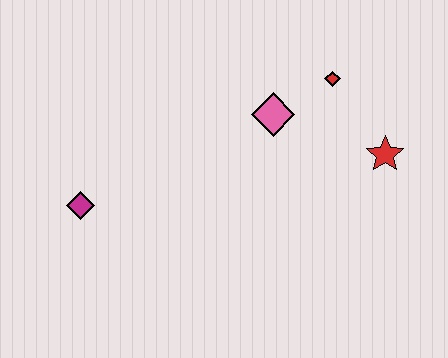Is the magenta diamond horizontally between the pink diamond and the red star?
No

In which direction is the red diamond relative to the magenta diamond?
The red diamond is to the right of the magenta diamond.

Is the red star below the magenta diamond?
No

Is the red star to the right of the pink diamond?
Yes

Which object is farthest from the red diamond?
The magenta diamond is farthest from the red diamond.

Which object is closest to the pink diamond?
The red diamond is closest to the pink diamond.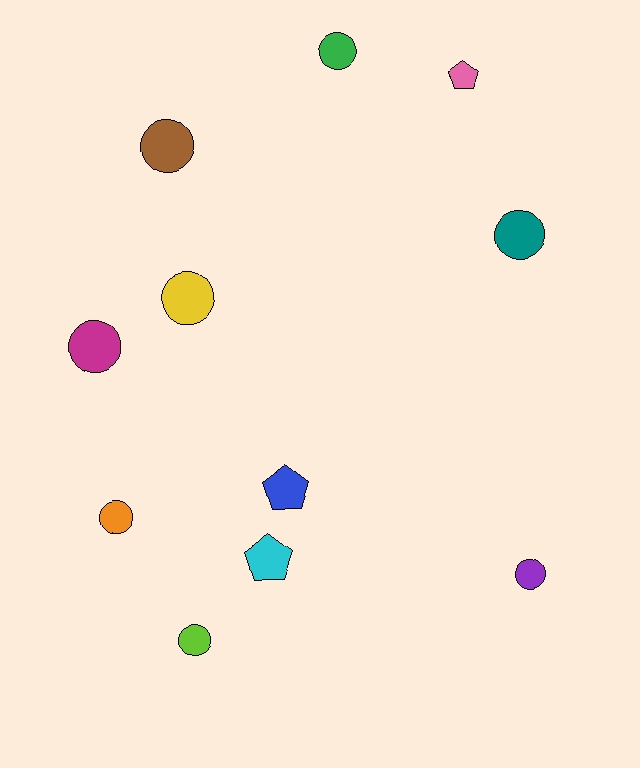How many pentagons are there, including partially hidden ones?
There are 3 pentagons.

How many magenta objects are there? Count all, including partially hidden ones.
There is 1 magenta object.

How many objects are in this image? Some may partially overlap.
There are 11 objects.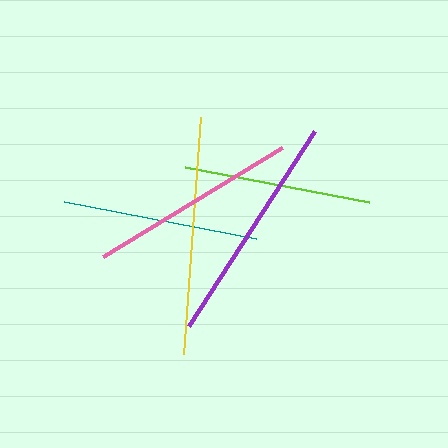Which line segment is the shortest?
The lime line is the shortest at approximately 187 pixels.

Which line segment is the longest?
The yellow line is the longest at approximately 239 pixels.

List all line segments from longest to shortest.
From longest to shortest: yellow, purple, pink, teal, lime.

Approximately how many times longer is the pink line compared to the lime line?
The pink line is approximately 1.1 times the length of the lime line.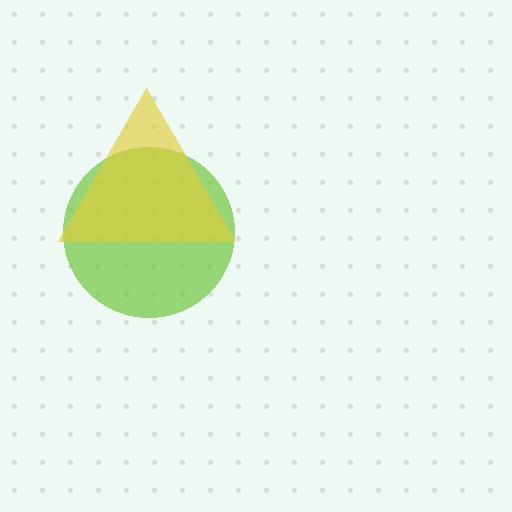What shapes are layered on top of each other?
The layered shapes are: a lime circle, a yellow triangle.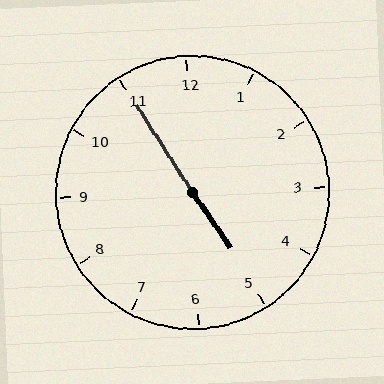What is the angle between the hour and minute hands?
Approximately 178 degrees.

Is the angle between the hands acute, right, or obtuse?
It is obtuse.